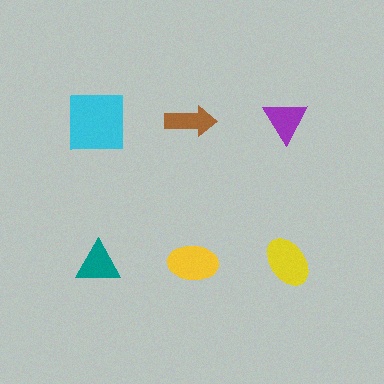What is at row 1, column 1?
A cyan square.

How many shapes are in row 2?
3 shapes.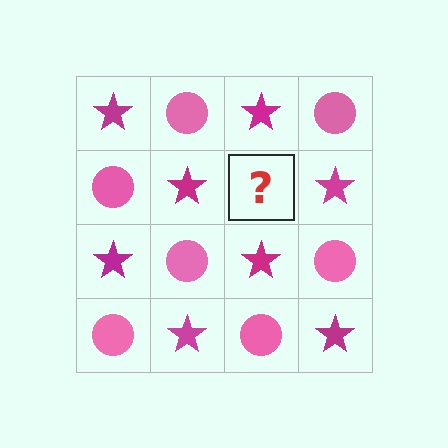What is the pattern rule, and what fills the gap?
The rule is that it alternates magenta star and pink circle in a checkerboard pattern. The gap should be filled with a pink circle.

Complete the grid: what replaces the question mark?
The question mark should be replaced with a pink circle.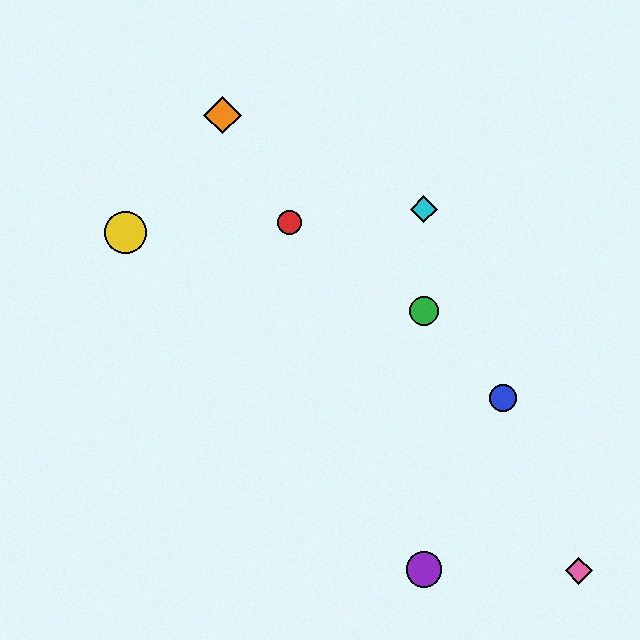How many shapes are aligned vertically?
3 shapes (the green circle, the purple circle, the cyan diamond) are aligned vertically.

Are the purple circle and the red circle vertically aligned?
No, the purple circle is at x≈424 and the red circle is at x≈290.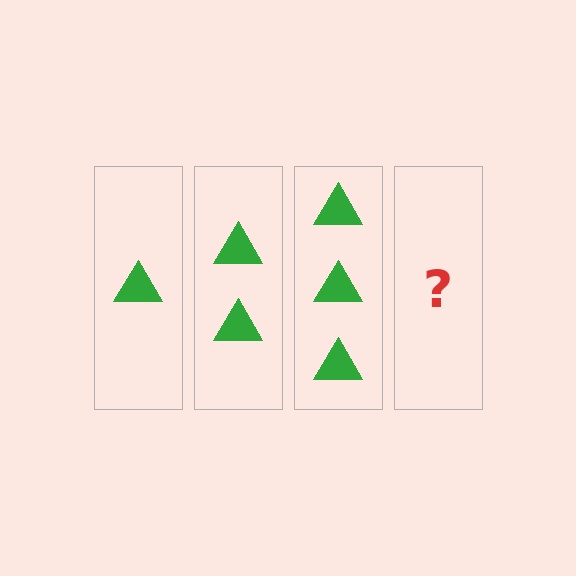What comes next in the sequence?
The next element should be 4 triangles.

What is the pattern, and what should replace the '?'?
The pattern is that each step adds one more triangle. The '?' should be 4 triangles.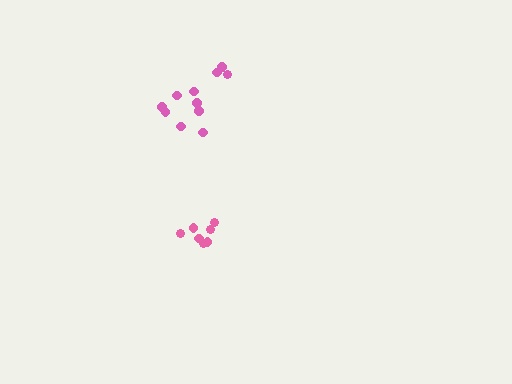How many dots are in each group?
Group 1: 11 dots, Group 2: 7 dots (18 total).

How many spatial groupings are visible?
There are 2 spatial groupings.